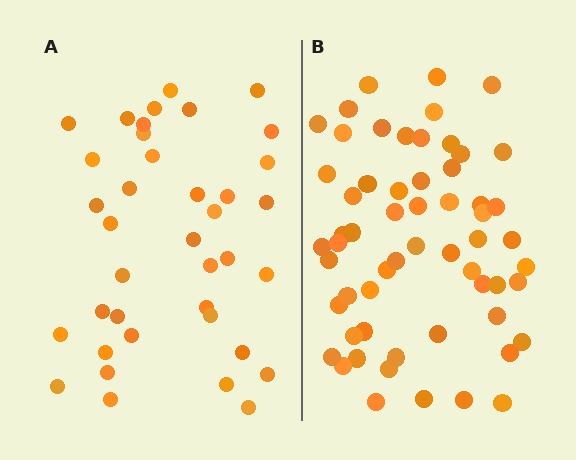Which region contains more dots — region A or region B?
Region B (the right region) has more dots.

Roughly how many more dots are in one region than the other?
Region B has approximately 20 more dots than region A.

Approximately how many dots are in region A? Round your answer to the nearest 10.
About 40 dots. (The exact count is 38, which rounds to 40.)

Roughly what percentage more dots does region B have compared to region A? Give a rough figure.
About 55% more.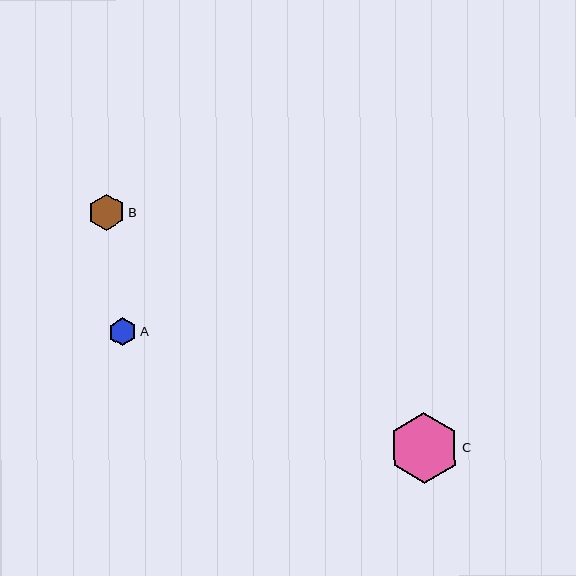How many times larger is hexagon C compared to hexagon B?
Hexagon C is approximately 1.9 times the size of hexagon B.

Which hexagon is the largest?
Hexagon C is the largest with a size of approximately 71 pixels.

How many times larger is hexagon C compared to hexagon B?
Hexagon C is approximately 1.9 times the size of hexagon B.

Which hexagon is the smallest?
Hexagon A is the smallest with a size of approximately 28 pixels.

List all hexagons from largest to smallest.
From largest to smallest: C, B, A.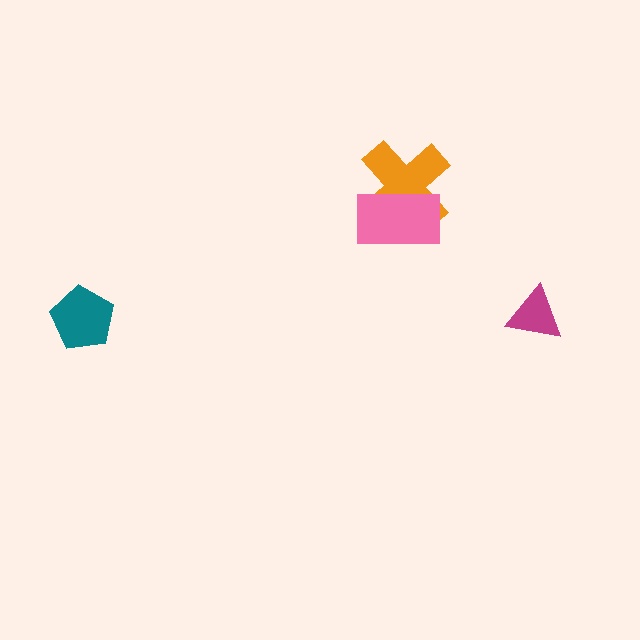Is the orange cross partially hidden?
Yes, it is partially covered by another shape.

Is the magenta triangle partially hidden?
No, no other shape covers it.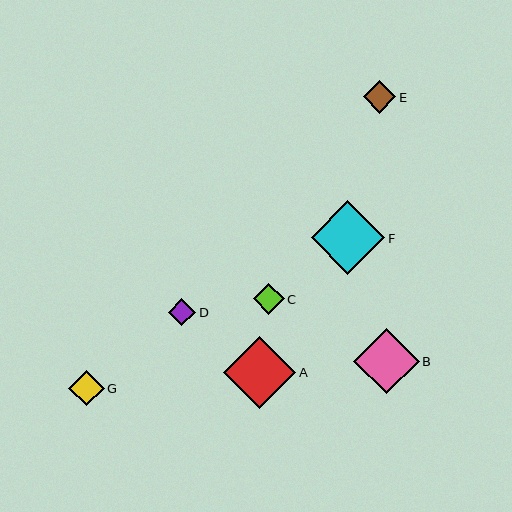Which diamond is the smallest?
Diamond D is the smallest with a size of approximately 27 pixels.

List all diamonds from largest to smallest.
From largest to smallest: F, A, B, G, E, C, D.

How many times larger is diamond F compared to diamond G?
Diamond F is approximately 2.1 times the size of diamond G.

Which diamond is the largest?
Diamond F is the largest with a size of approximately 74 pixels.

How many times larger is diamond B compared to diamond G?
Diamond B is approximately 1.8 times the size of diamond G.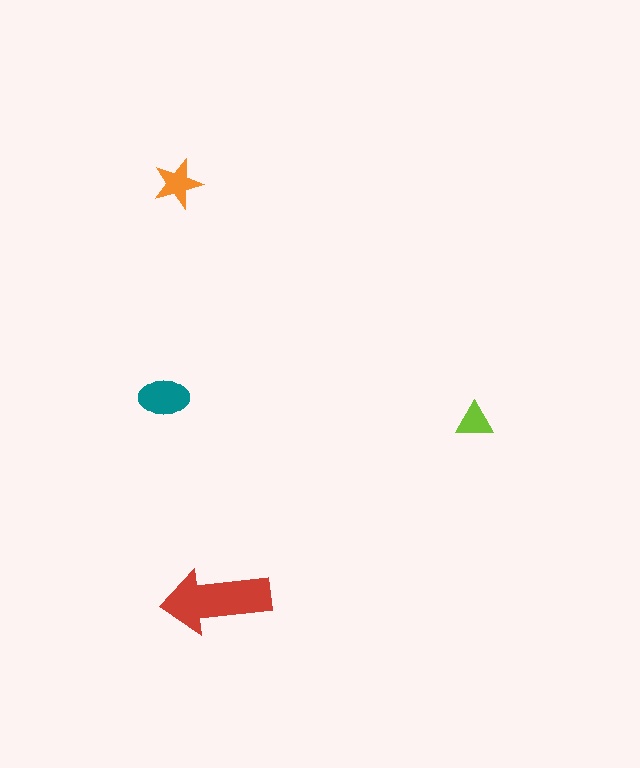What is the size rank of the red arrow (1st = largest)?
1st.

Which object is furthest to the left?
The teal ellipse is leftmost.